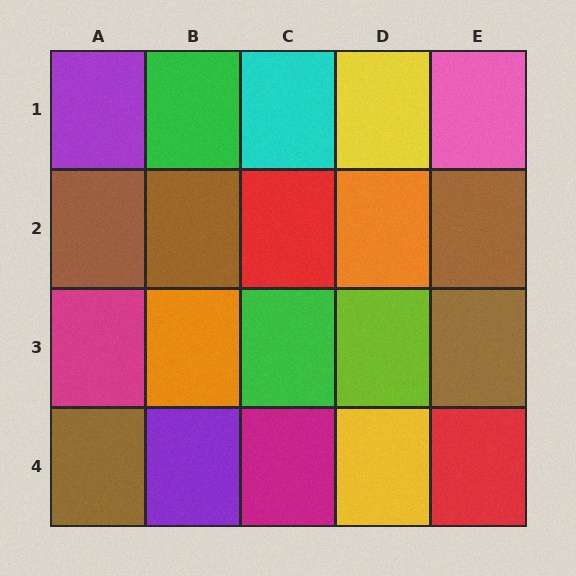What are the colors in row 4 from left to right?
Brown, purple, magenta, yellow, red.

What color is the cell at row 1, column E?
Pink.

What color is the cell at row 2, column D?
Orange.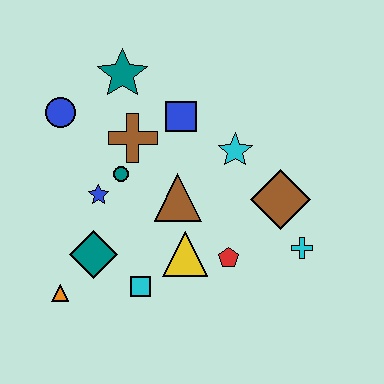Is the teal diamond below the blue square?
Yes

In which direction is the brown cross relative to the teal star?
The brown cross is below the teal star.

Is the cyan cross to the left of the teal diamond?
No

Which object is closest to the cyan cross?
The brown diamond is closest to the cyan cross.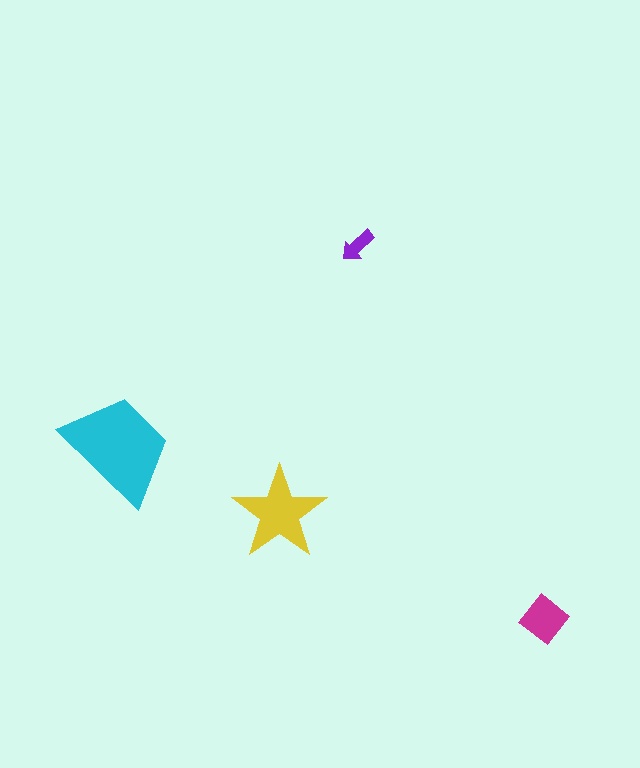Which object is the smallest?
The purple arrow.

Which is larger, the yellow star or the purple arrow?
The yellow star.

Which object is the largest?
The cyan trapezoid.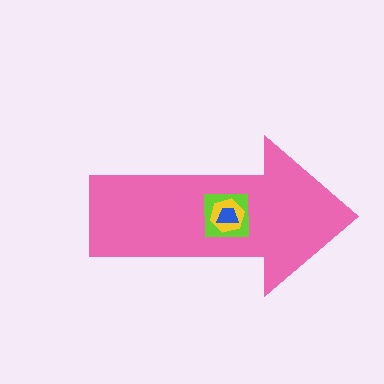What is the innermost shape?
The blue trapezoid.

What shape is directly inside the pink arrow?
The lime square.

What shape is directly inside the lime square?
The yellow hexagon.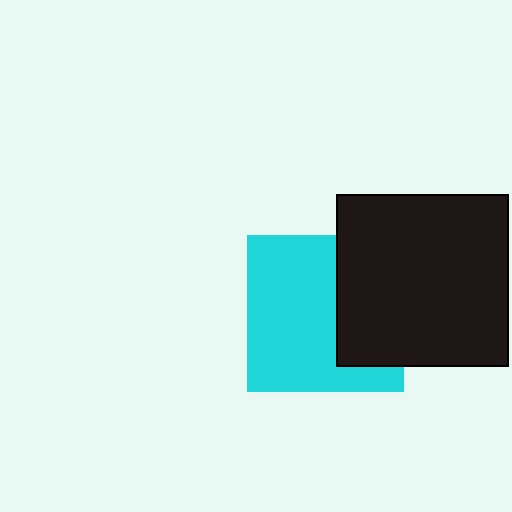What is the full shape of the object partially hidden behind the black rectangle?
The partially hidden object is a cyan square.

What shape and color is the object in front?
The object in front is a black rectangle.